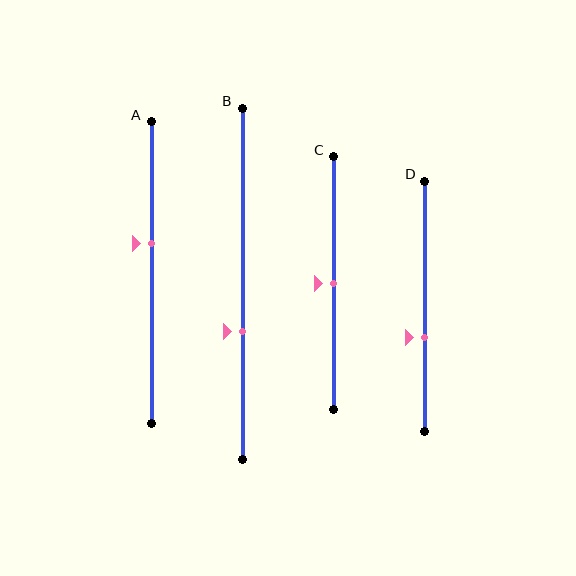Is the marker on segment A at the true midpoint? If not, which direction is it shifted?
No, the marker on segment A is shifted upward by about 10% of the segment length.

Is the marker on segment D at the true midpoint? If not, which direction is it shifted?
No, the marker on segment D is shifted downward by about 13% of the segment length.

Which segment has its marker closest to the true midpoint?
Segment C has its marker closest to the true midpoint.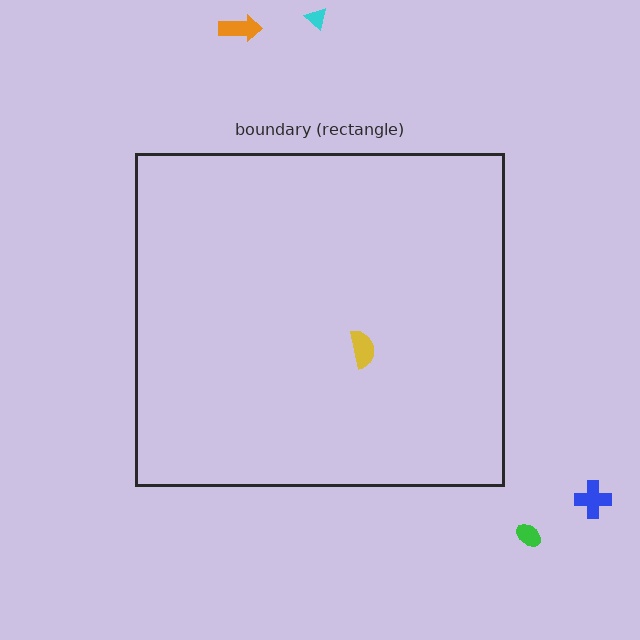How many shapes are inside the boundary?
1 inside, 4 outside.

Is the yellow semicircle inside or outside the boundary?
Inside.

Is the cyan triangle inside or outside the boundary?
Outside.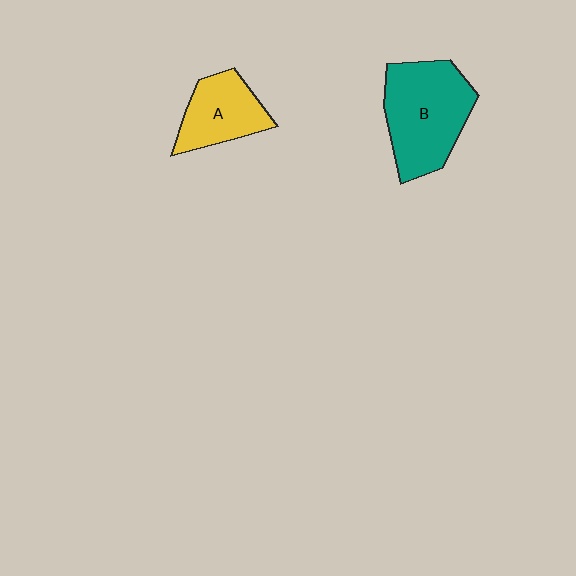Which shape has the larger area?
Shape B (teal).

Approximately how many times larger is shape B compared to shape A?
Approximately 1.6 times.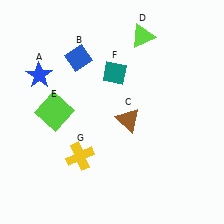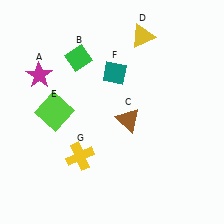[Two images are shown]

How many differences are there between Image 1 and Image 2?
There are 3 differences between the two images.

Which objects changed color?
A changed from blue to magenta. B changed from blue to green. D changed from lime to yellow.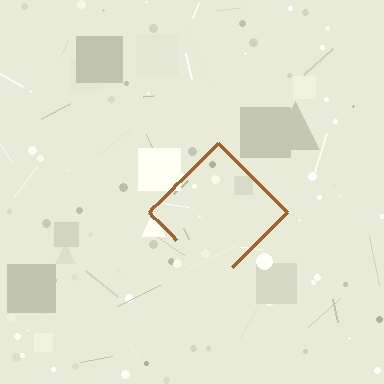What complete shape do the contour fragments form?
The contour fragments form a diamond.